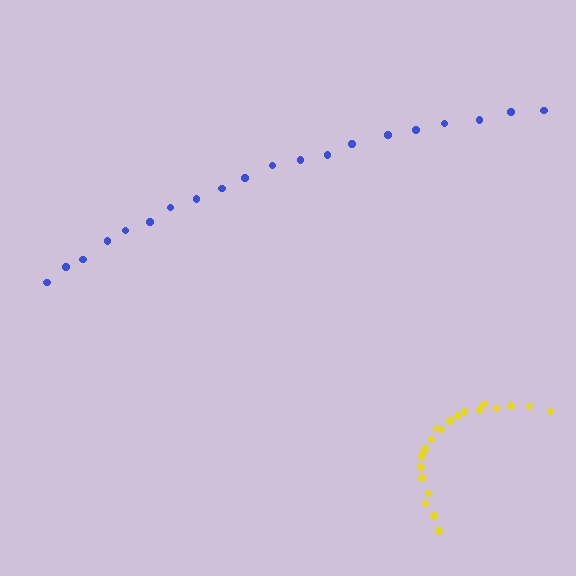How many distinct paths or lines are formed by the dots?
There are 2 distinct paths.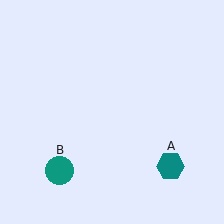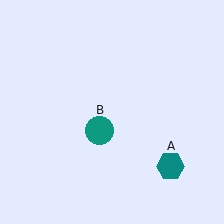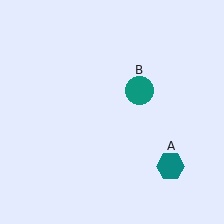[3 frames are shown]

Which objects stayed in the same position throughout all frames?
Teal hexagon (object A) remained stationary.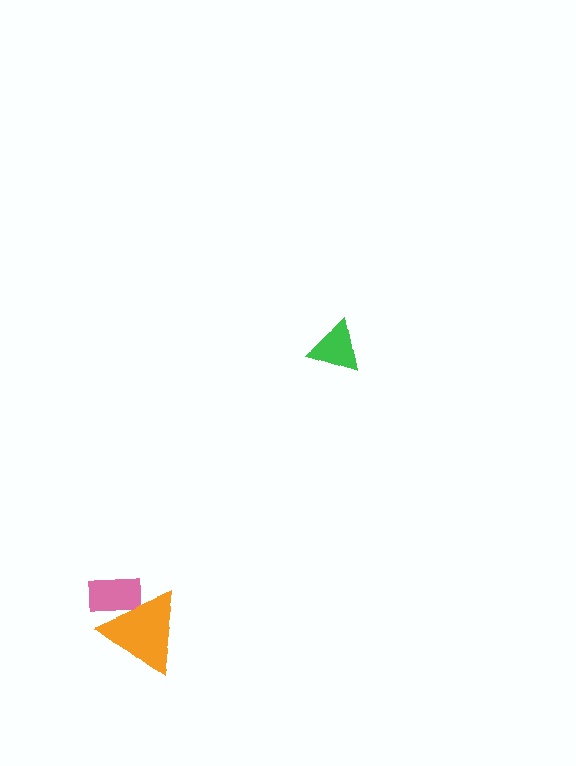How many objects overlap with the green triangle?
0 objects overlap with the green triangle.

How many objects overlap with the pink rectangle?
1 object overlaps with the pink rectangle.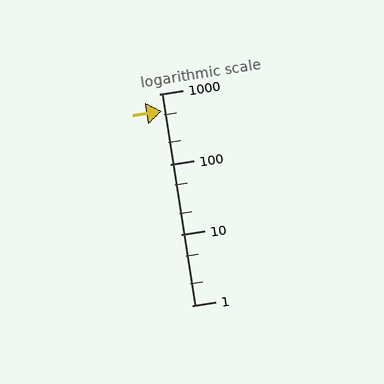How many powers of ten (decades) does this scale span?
The scale spans 3 decades, from 1 to 1000.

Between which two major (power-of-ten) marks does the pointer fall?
The pointer is between 100 and 1000.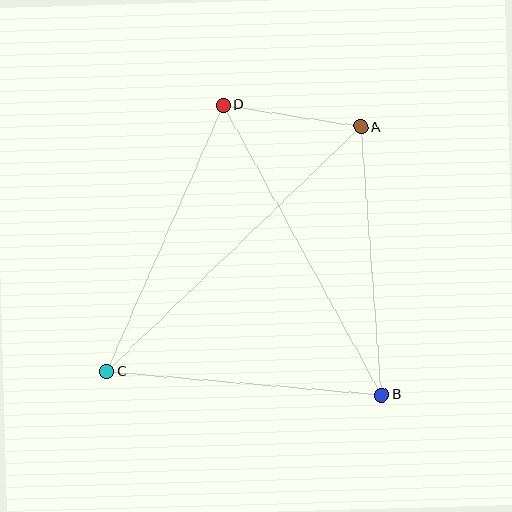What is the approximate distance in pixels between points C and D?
The distance between C and D is approximately 291 pixels.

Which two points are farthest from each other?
Points A and C are farthest from each other.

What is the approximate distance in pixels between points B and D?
The distance between B and D is approximately 330 pixels.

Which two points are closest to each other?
Points A and D are closest to each other.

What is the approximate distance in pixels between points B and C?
The distance between B and C is approximately 276 pixels.